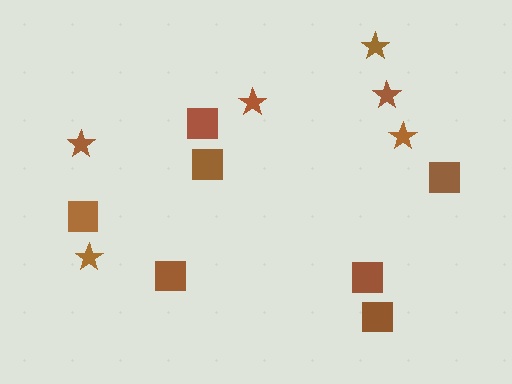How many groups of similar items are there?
There are 2 groups: one group of stars (6) and one group of squares (7).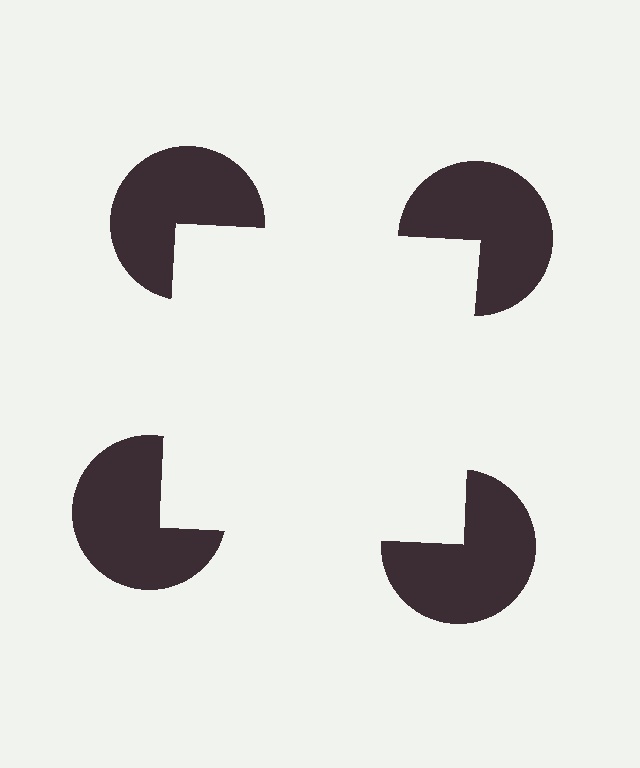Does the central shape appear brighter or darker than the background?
It typically appears slightly brighter than the background, even though no actual brightness change is drawn.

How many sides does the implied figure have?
4 sides.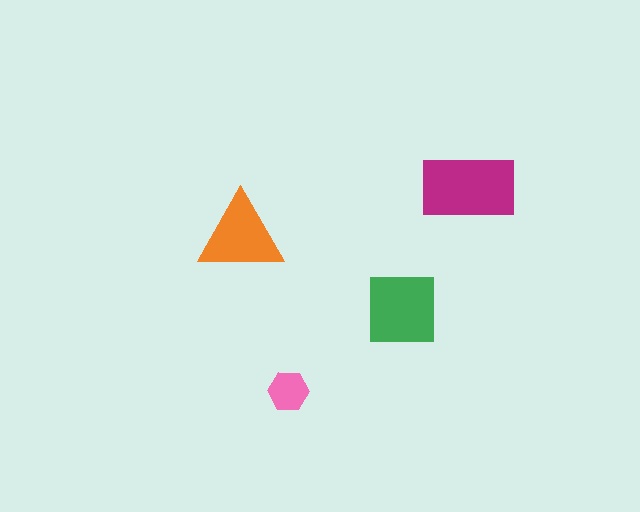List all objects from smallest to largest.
The pink hexagon, the orange triangle, the green square, the magenta rectangle.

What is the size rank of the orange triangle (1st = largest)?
3rd.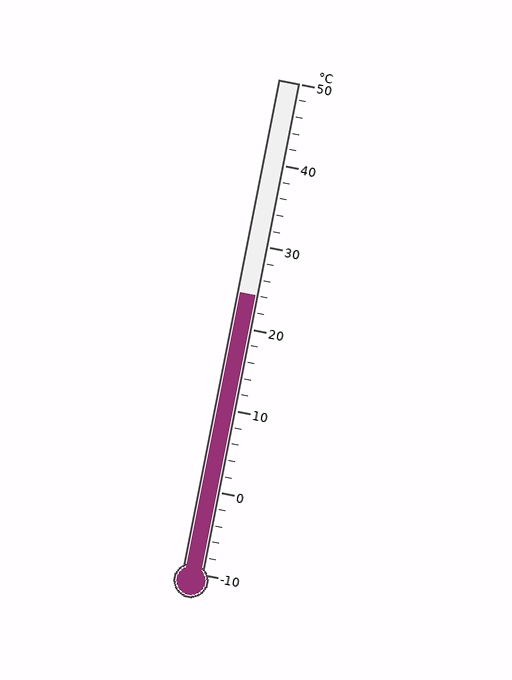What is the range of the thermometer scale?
The thermometer scale ranges from -10°C to 50°C.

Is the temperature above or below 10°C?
The temperature is above 10°C.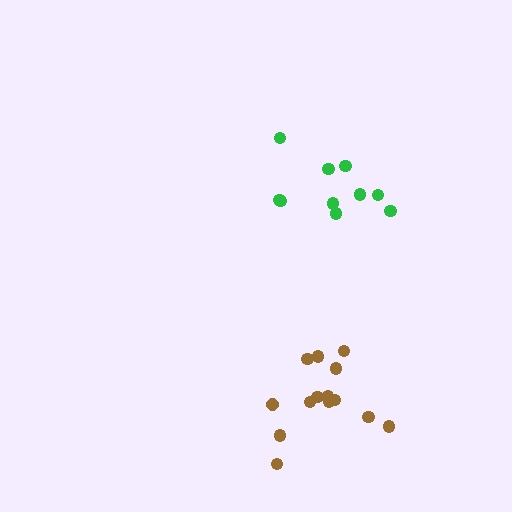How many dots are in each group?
Group 1: 14 dots, Group 2: 10 dots (24 total).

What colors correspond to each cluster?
The clusters are colored: brown, green.